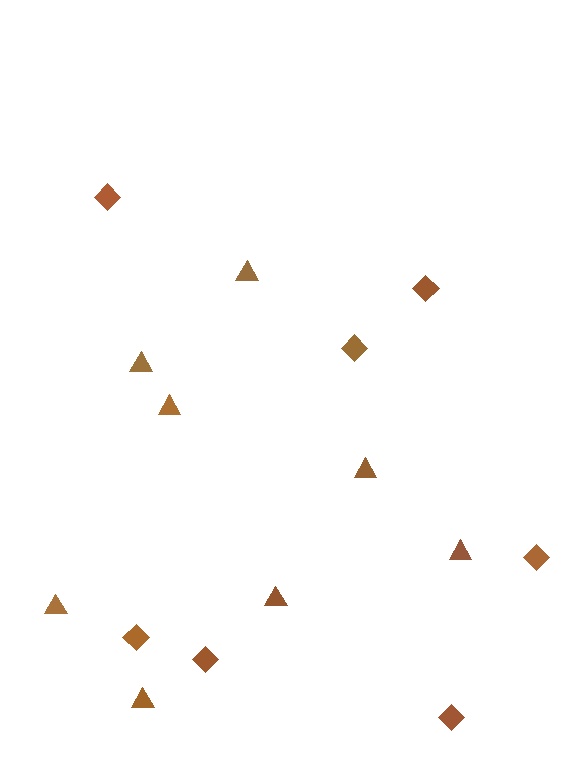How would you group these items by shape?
There are 2 groups: one group of diamonds (7) and one group of triangles (8).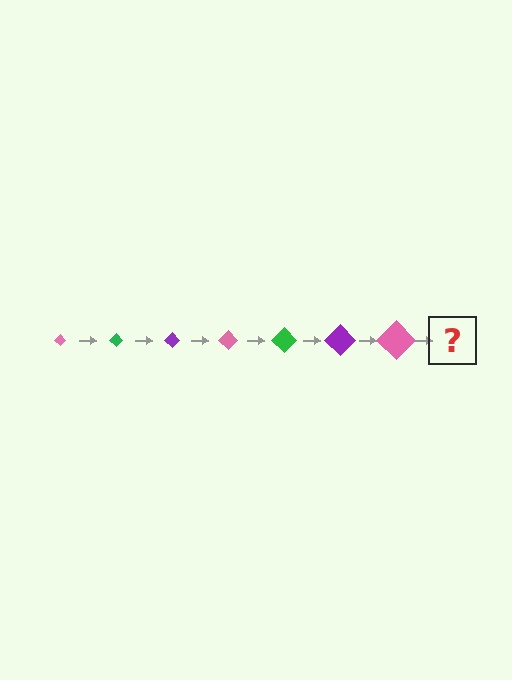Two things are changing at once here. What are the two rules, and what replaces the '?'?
The two rules are that the diamond grows larger each step and the color cycles through pink, green, and purple. The '?' should be a green diamond, larger than the previous one.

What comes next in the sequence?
The next element should be a green diamond, larger than the previous one.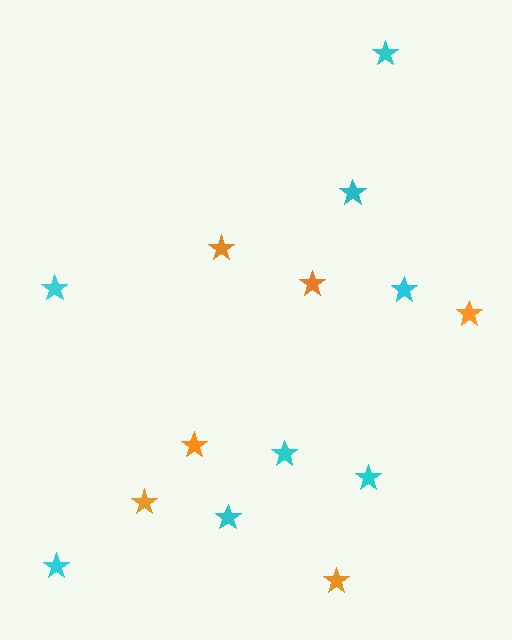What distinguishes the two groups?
There are 2 groups: one group of cyan stars (8) and one group of orange stars (6).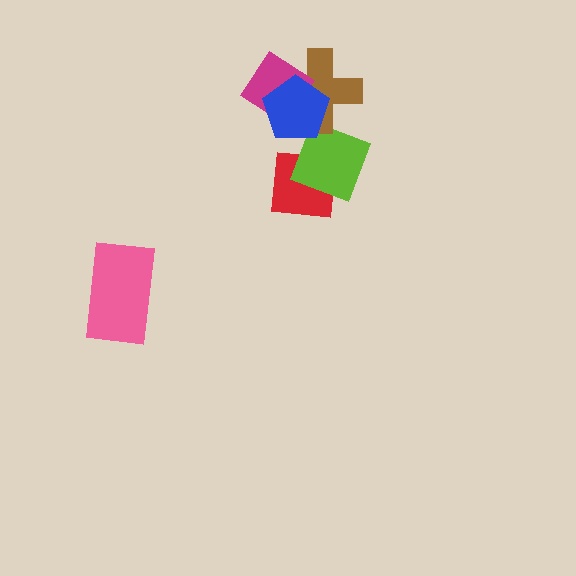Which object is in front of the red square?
The lime square is in front of the red square.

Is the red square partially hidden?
Yes, it is partially covered by another shape.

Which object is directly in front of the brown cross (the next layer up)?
The magenta diamond is directly in front of the brown cross.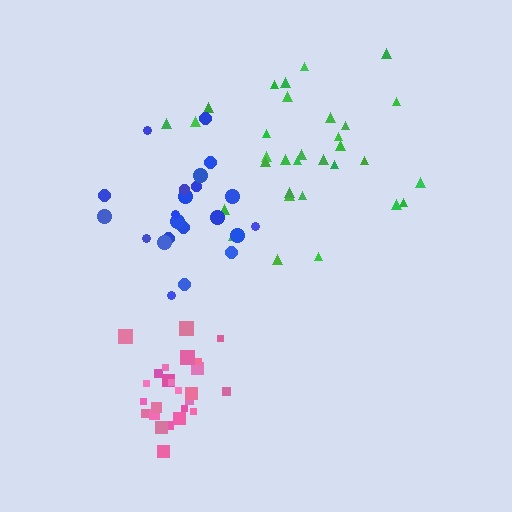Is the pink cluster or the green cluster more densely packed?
Pink.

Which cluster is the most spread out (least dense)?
Green.